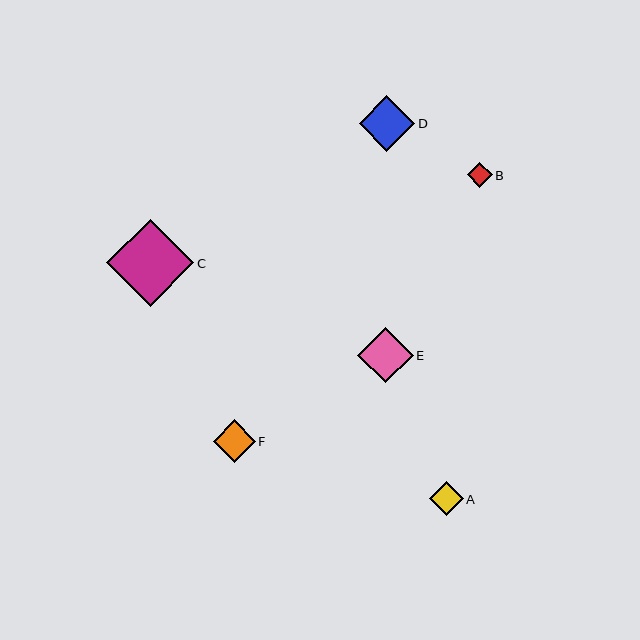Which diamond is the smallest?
Diamond B is the smallest with a size of approximately 25 pixels.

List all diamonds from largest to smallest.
From largest to smallest: C, D, E, F, A, B.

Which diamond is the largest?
Diamond C is the largest with a size of approximately 87 pixels.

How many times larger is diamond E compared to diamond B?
Diamond E is approximately 2.2 times the size of diamond B.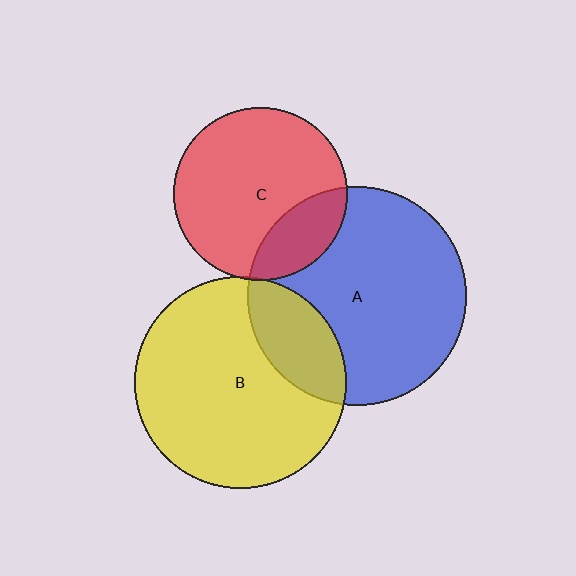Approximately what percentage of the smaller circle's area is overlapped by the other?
Approximately 20%.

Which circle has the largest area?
Circle A (blue).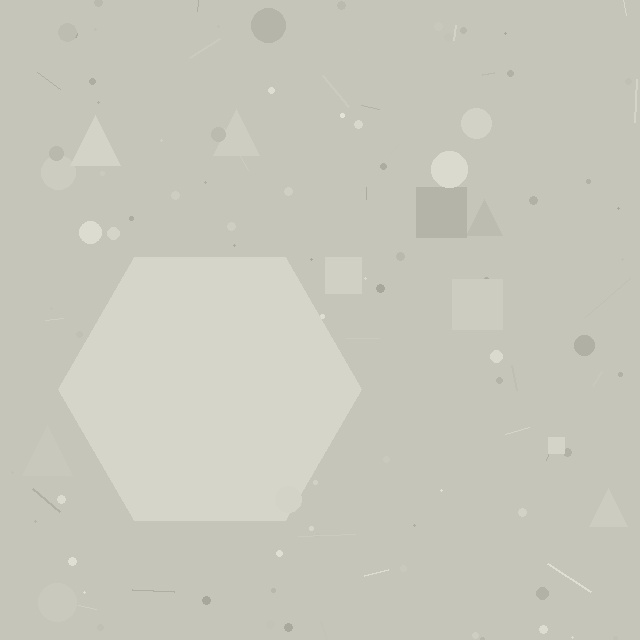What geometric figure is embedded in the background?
A hexagon is embedded in the background.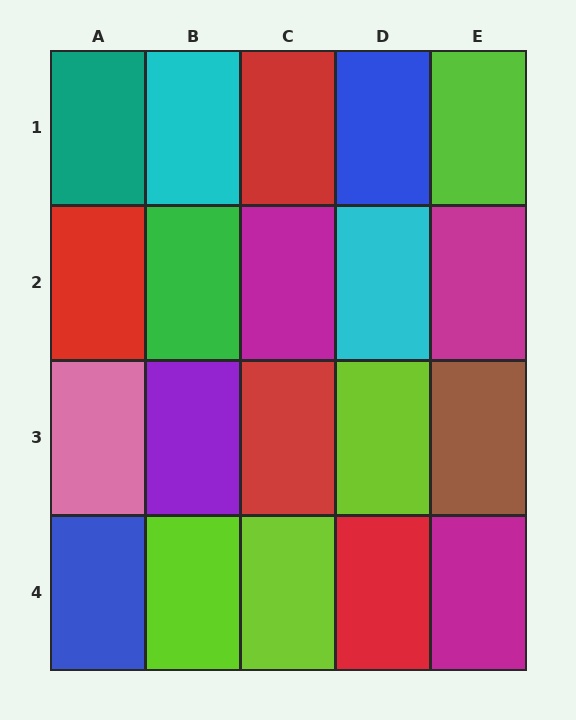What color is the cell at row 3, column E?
Brown.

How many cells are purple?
1 cell is purple.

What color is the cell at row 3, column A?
Pink.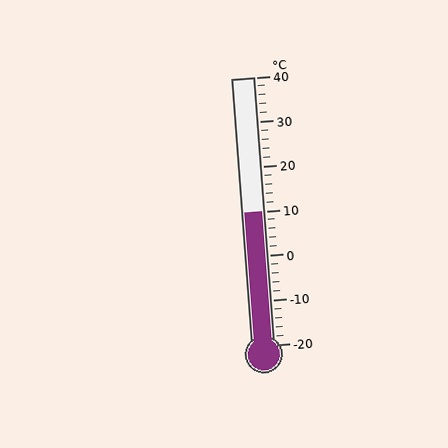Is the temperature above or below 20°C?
The temperature is below 20°C.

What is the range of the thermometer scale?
The thermometer scale ranges from -20°C to 40°C.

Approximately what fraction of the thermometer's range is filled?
The thermometer is filled to approximately 50% of its range.